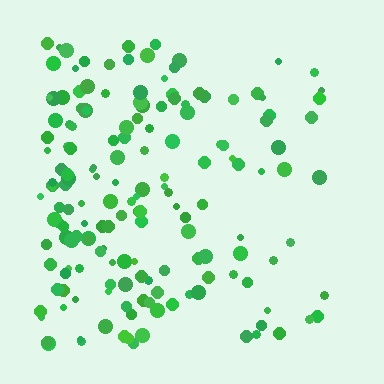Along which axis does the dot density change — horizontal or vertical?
Horizontal.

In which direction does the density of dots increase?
From right to left, with the left side densest.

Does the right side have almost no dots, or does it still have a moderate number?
Still a moderate number, just noticeably fewer than the left.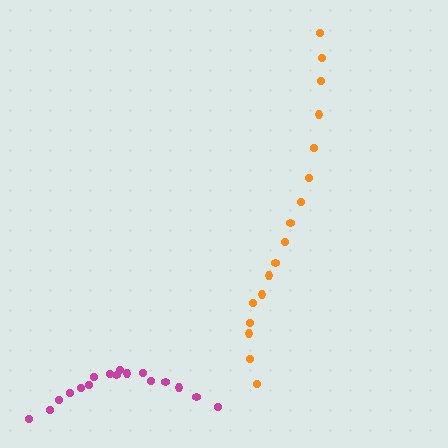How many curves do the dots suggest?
There are 2 distinct paths.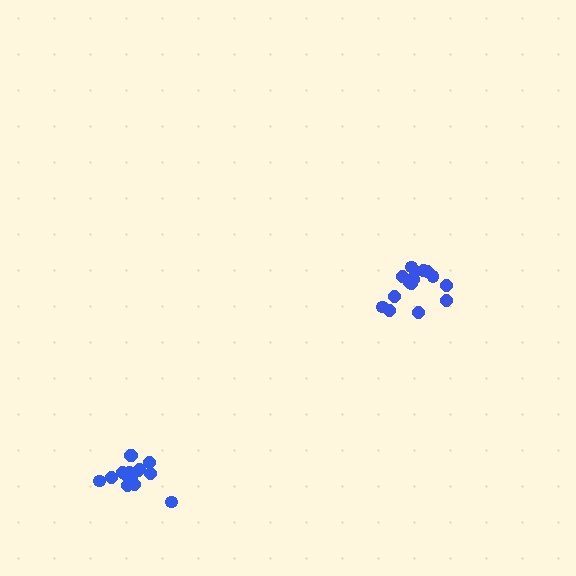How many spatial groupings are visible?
There are 2 spatial groupings.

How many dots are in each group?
Group 1: 16 dots, Group 2: 16 dots (32 total).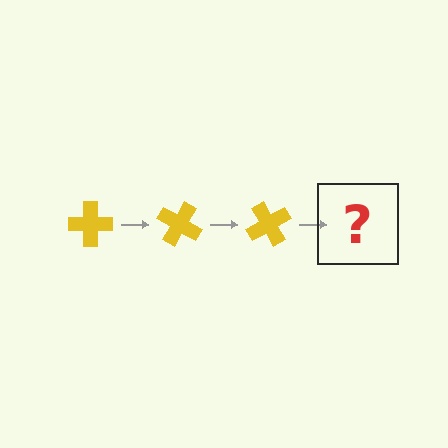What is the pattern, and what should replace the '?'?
The pattern is that the cross rotates 30 degrees each step. The '?' should be a yellow cross rotated 90 degrees.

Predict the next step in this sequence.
The next step is a yellow cross rotated 90 degrees.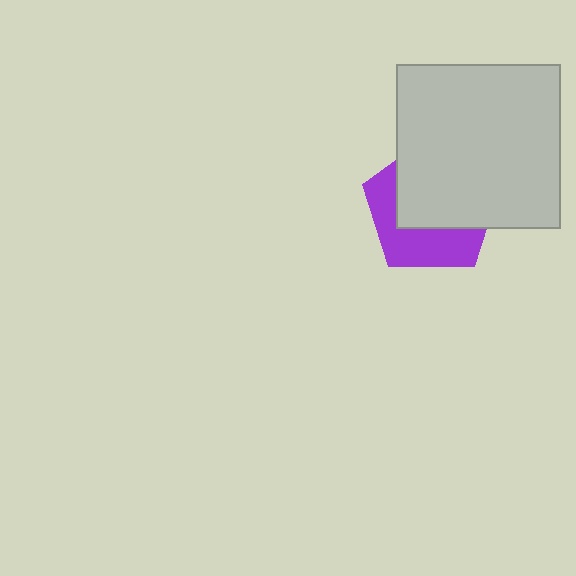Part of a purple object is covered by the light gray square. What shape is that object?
It is a pentagon.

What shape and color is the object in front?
The object in front is a light gray square.